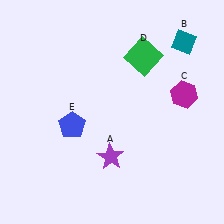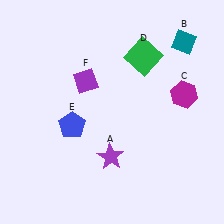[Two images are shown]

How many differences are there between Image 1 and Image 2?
There is 1 difference between the two images.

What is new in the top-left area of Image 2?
A purple diamond (F) was added in the top-left area of Image 2.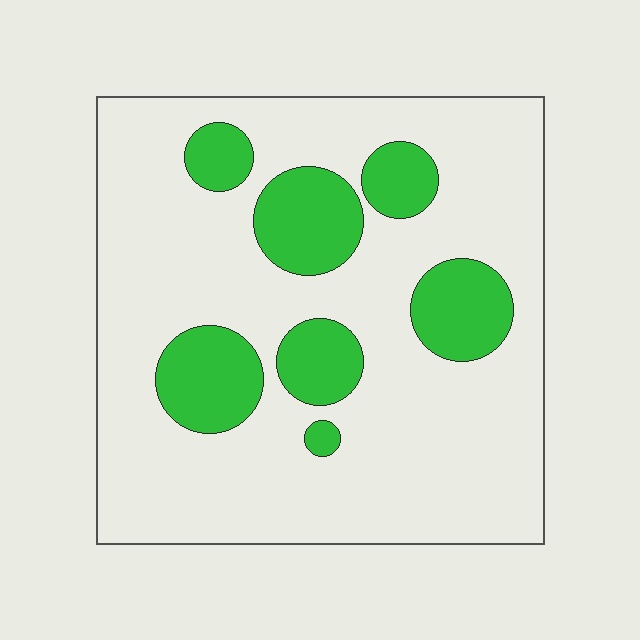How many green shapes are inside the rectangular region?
7.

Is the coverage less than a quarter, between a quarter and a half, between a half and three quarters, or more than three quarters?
Less than a quarter.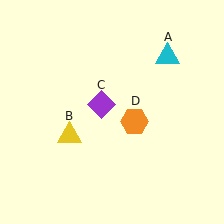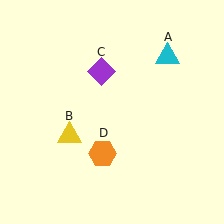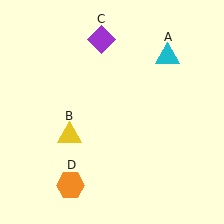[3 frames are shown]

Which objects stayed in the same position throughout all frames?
Cyan triangle (object A) and yellow triangle (object B) remained stationary.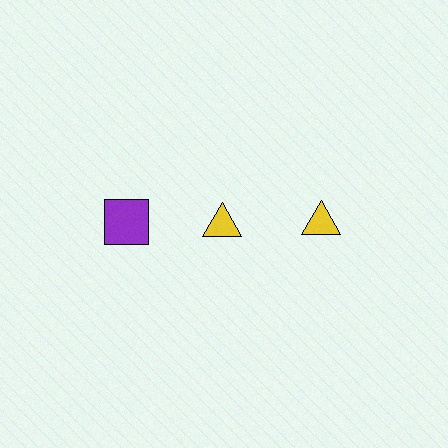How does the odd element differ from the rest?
It differs in both color (purple instead of yellow) and shape (square instead of triangle).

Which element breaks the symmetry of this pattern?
The purple square in the top row, leftmost column breaks the symmetry. All other shapes are yellow triangles.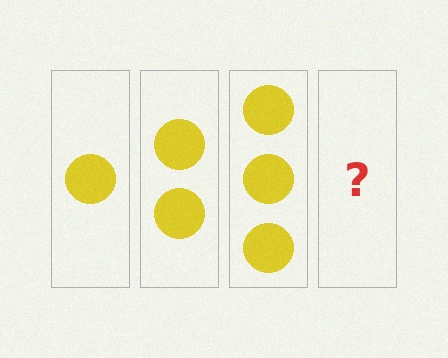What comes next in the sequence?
The next element should be 4 circles.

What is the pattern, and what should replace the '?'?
The pattern is that each step adds one more circle. The '?' should be 4 circles.